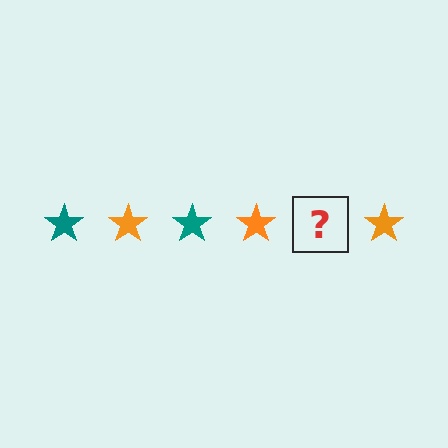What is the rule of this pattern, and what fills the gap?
The rule is that the pattern cycles through teal, orange stars. The gap should be filled with a teal star.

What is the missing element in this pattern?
The missing element is a teal star.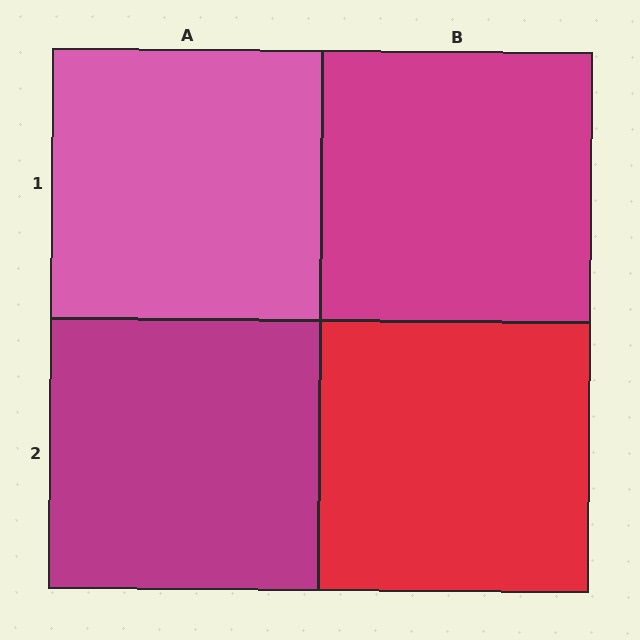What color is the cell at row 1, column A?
Pink.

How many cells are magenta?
2 cells are magenta.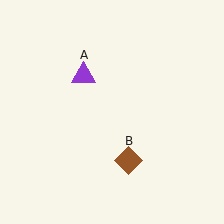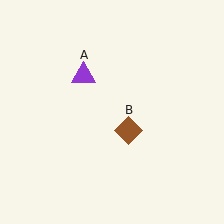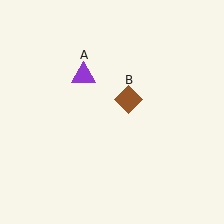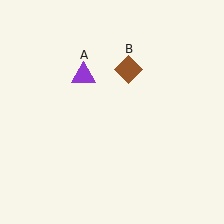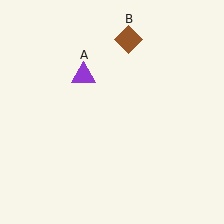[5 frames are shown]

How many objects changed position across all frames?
1 object changed position: brown diamond (object B).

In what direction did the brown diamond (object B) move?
The brown diamond (object B) moved up.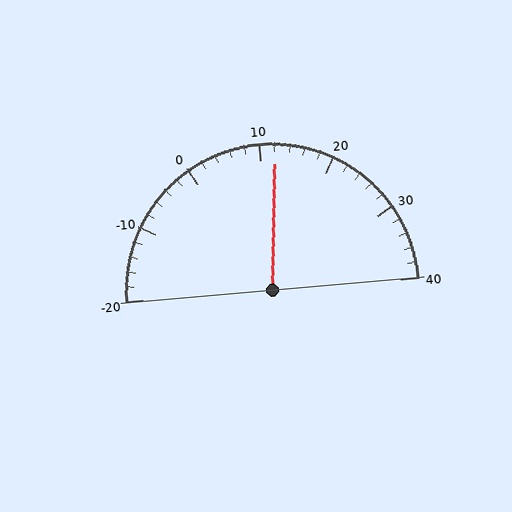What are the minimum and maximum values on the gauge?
The gauge ranges from -20 to 40.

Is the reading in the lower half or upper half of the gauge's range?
The reading is in the upper half of the range (-20 to 40).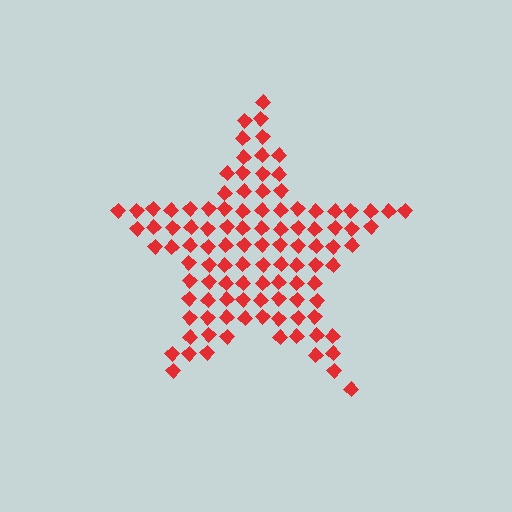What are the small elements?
The small elements are diamonds.